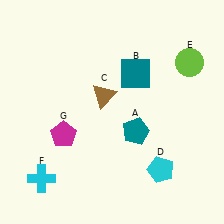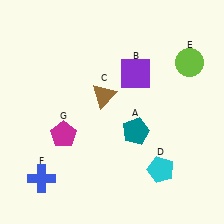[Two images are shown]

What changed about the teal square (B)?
In Image 1, B is teal. In Image 2, it changed to purple.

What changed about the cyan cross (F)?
In Image 1, F is cyan. In Image 2, it changed to blue.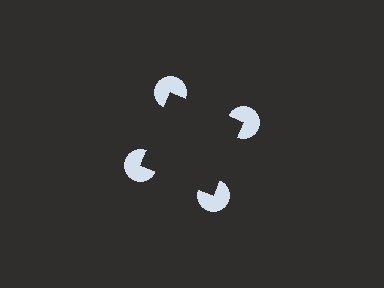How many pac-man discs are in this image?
There are 4 — one at each vertex of the illusory square.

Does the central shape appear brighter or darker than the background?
It typically appears slightly darker than the background, even though no actual brightness change is drawn.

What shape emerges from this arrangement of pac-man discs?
An illusory square — its edges are inferred from the aligned wedge cuts in the pac-man discs, not physically drawn.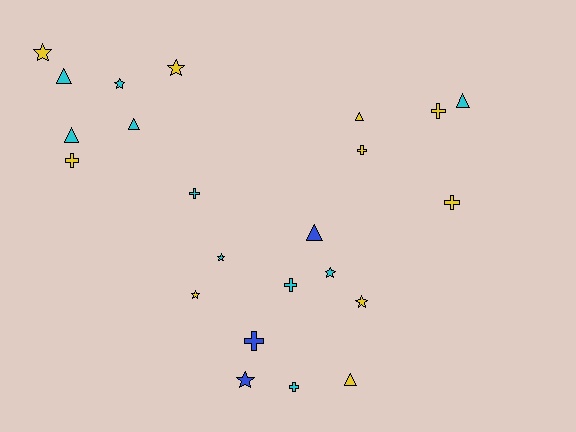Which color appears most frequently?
Cyan, with 10 objects.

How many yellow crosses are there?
There are 4 yellow crosses.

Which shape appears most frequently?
Cross, with 8 objects.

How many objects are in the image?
There are 23 objects.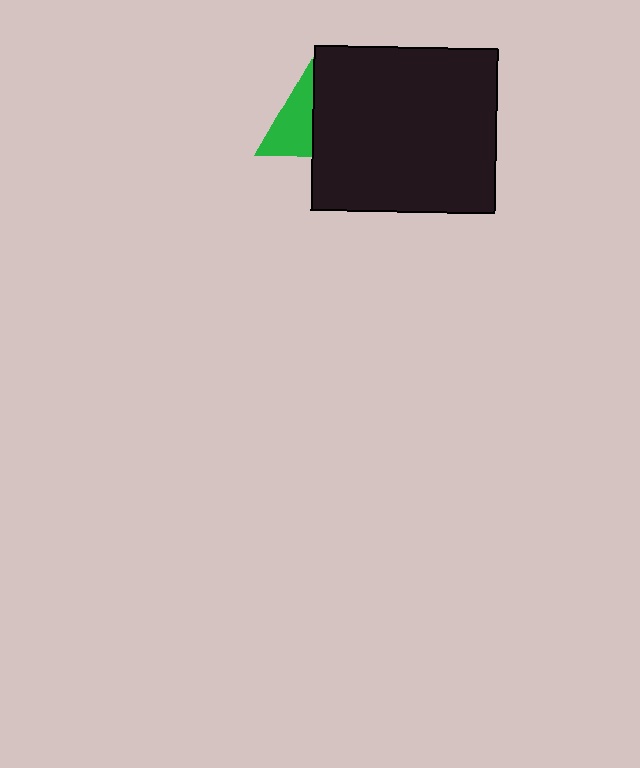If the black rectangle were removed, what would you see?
You would see the complete green triangle.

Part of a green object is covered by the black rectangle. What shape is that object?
It is a triangle.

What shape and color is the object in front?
The object in front is a black rectangle.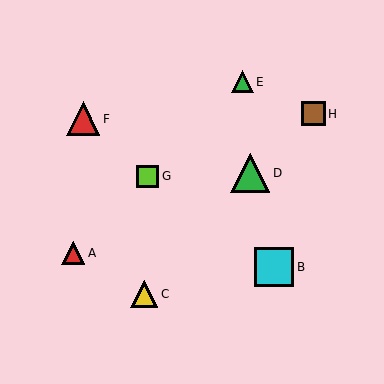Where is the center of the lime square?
The center of the lime square is at (148, 176).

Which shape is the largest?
The green triangle (labeled D) is the largest.